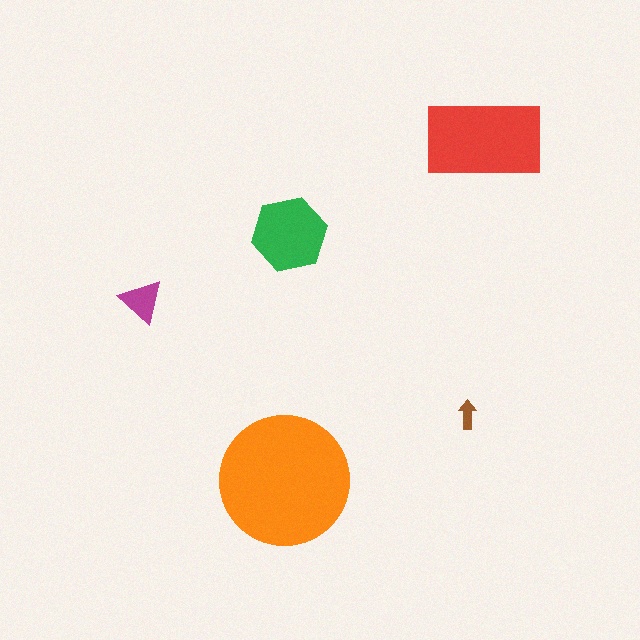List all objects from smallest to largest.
The brown arrow, the magenta triangle, the green hexagon, the red rectangle, the orange circle.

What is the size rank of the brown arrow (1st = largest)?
5th.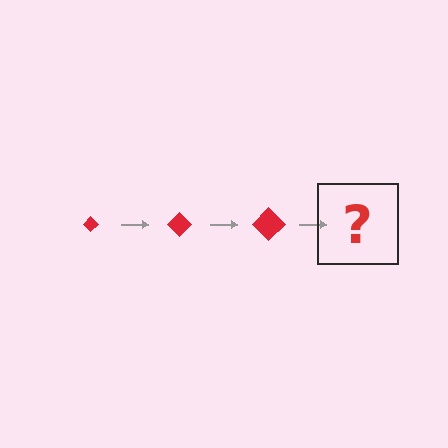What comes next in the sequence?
The next element should be a red diamond, larger than the previous one.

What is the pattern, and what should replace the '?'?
The pattern is that the diamond gets progressively larger each step. The '?' should be a red diamond, larger than the previous one.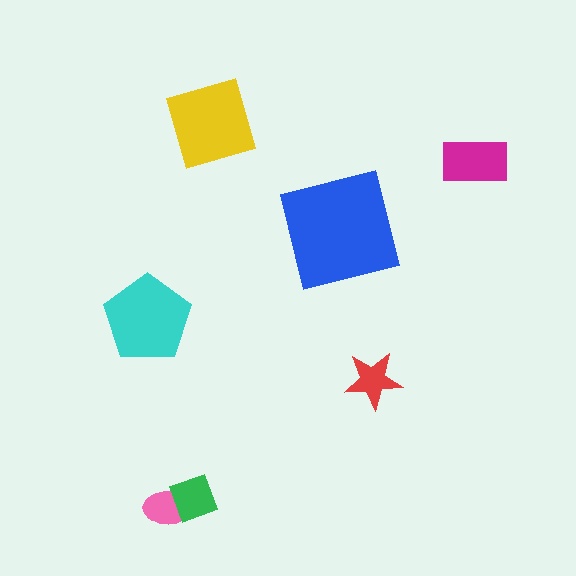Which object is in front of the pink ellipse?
The green diamond is in front of the pink ellipse.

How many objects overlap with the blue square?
0 objects overlap with the blue square.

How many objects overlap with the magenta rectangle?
0 objects overlap with the magenta rectangle.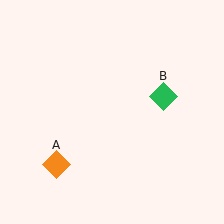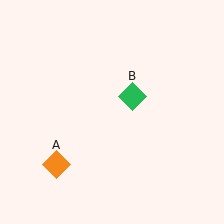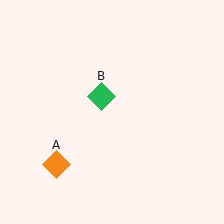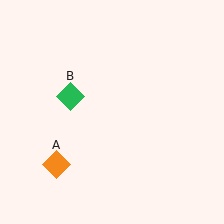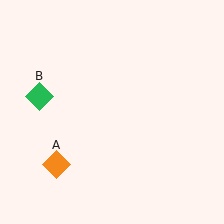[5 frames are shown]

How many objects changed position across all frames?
1 object changed position: green diamond (object B).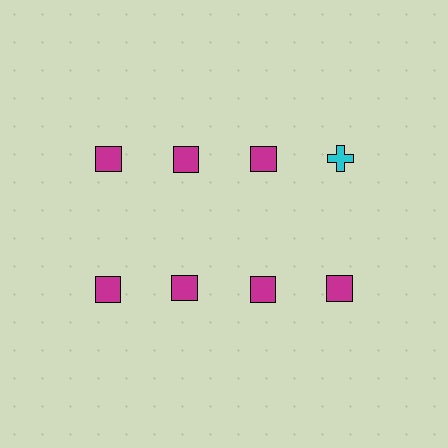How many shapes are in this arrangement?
There are 8 shapes arranged in a grid pattern.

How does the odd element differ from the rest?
It differs in both color (cyan instead of magenta) and shape (cross instead of square).